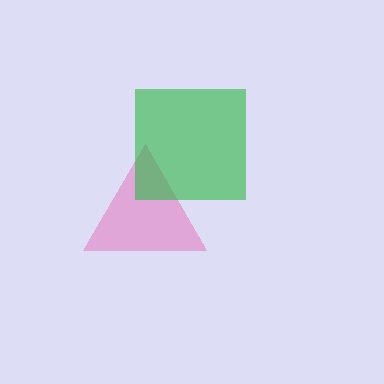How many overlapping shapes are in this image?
There are 2 overlapping shapes in the image.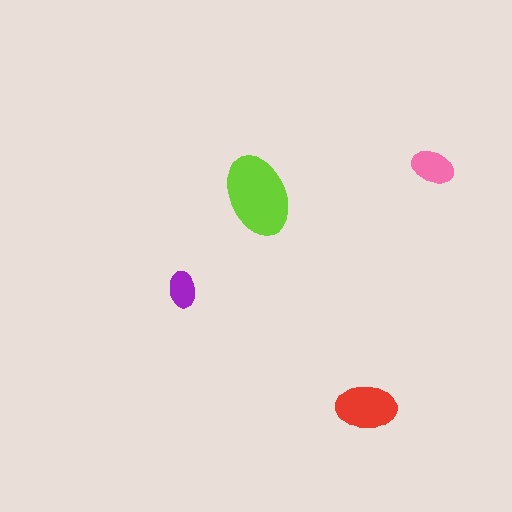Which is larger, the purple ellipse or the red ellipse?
The red one.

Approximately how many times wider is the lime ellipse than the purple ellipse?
About 2 times wider.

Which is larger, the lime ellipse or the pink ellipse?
The lime one.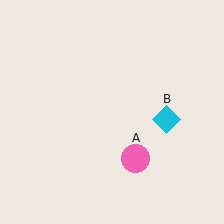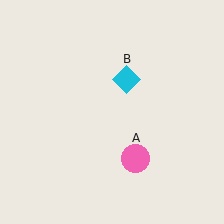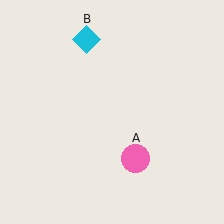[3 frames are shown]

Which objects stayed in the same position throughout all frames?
Pink circle (object A) remained stationary.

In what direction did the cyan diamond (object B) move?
The cyan diamond (object B) moved up and to the left.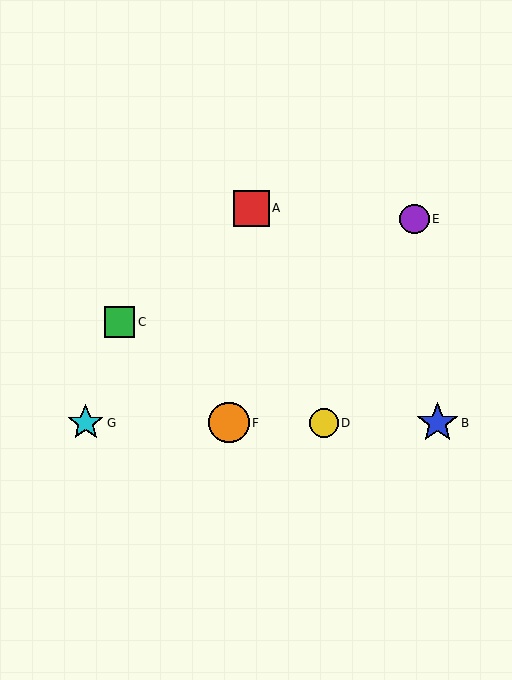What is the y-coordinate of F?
Object F is at y≈423.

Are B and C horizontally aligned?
No, B is at y≈423 and C is at y≈322.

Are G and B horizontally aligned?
Yes, both are at y≈423.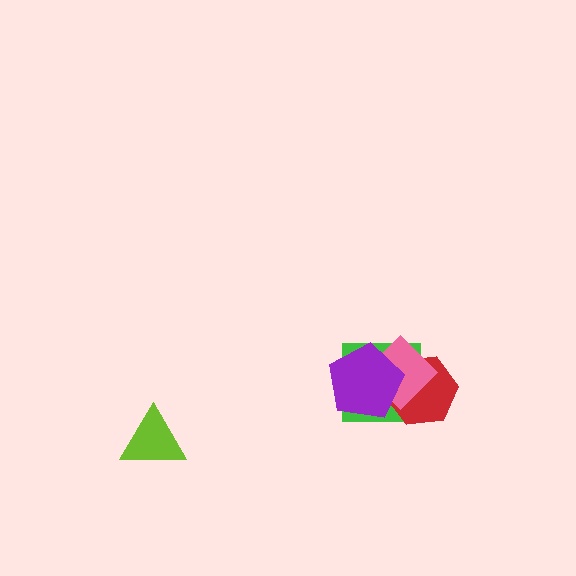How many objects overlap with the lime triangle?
0 objects overlap with the lime triangle.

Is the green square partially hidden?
Yes, it is partially covered by another shape.